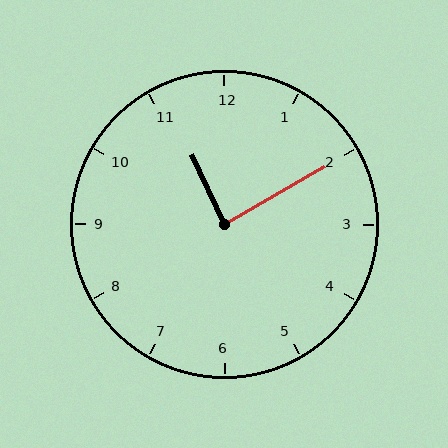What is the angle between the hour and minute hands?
Approximately 85 degrees.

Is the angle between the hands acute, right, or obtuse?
It is right.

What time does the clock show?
11:10.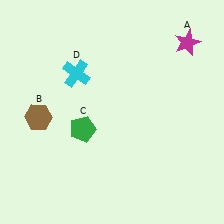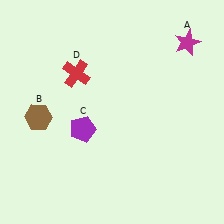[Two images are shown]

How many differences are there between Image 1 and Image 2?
There are 2 differences between the two images.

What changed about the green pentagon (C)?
In Image 1, C is green. In Image 2, it changed to purple.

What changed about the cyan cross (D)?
In Image 1, D is cyan. In Image 2, it changed to red.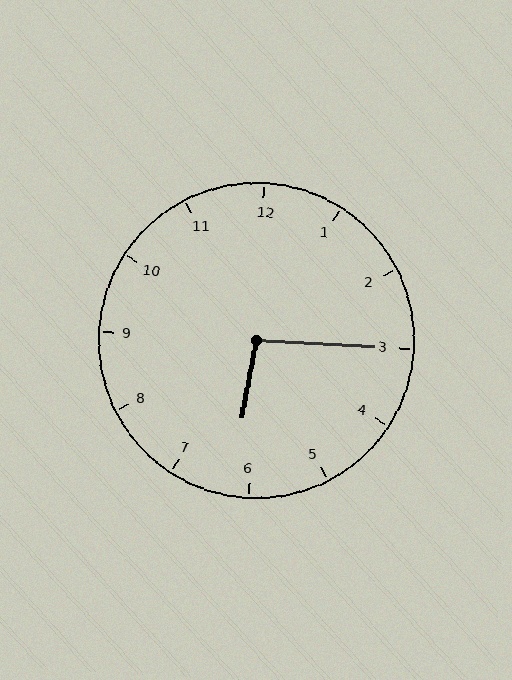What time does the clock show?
6:15.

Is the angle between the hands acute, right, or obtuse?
It is obtuse.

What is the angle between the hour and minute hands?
Approximately 98 degrees.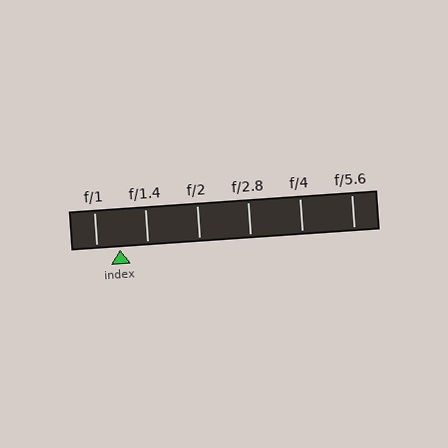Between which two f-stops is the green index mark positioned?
The index mark is between f/1 and f/1.4.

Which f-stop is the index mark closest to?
The index mark is closest to f/1.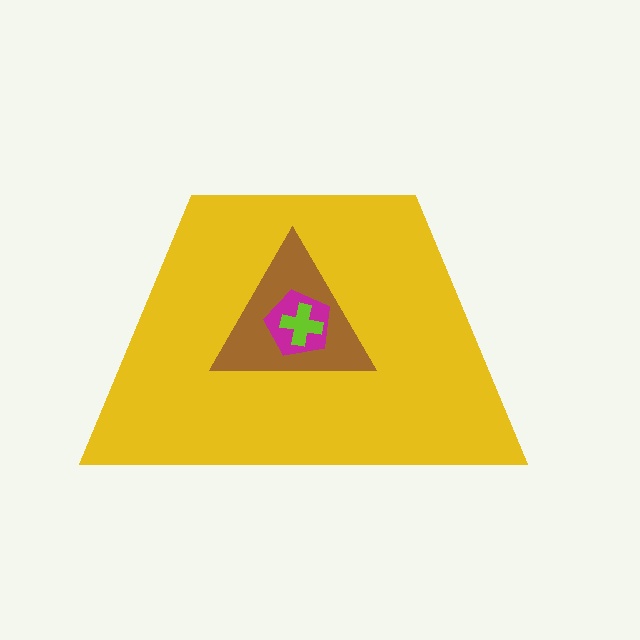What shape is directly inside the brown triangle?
The magenta pentagon.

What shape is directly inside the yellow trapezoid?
The brown triangle.